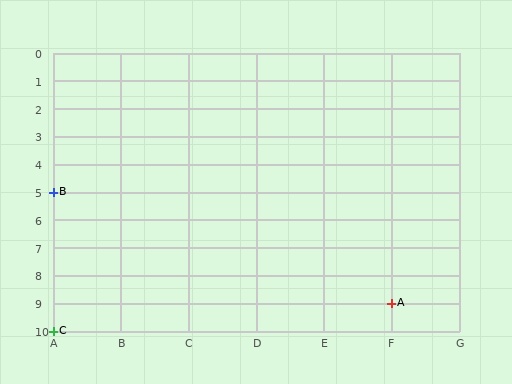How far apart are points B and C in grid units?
Points B and C are 5 rows apart.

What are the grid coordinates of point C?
Point C is at grid coordinates (A, 10).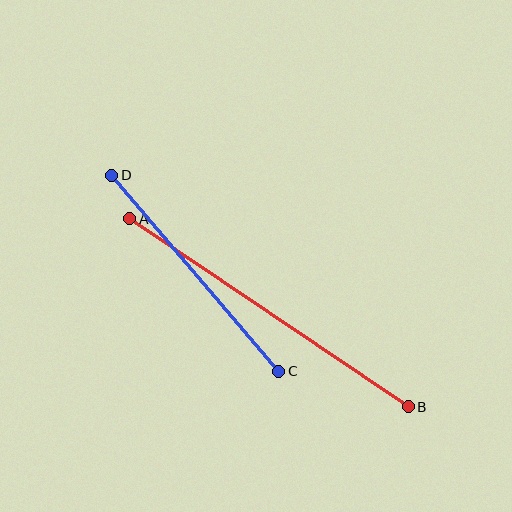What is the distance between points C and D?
The distance is approximately 257 pixels.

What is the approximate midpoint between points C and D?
The midpoint is at approximately (195, 273) pixels.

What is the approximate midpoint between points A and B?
The midpoint is at approximately (269, 313) pixels.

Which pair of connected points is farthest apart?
Points A and B are farthest apart.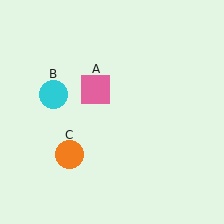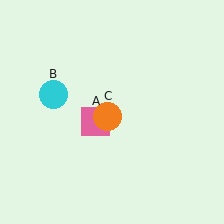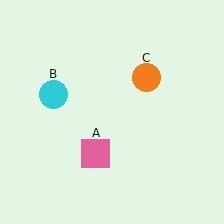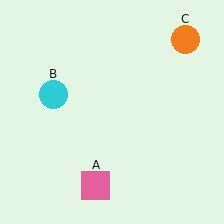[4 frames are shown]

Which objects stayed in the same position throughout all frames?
Cyan circle (object B) remained stationary.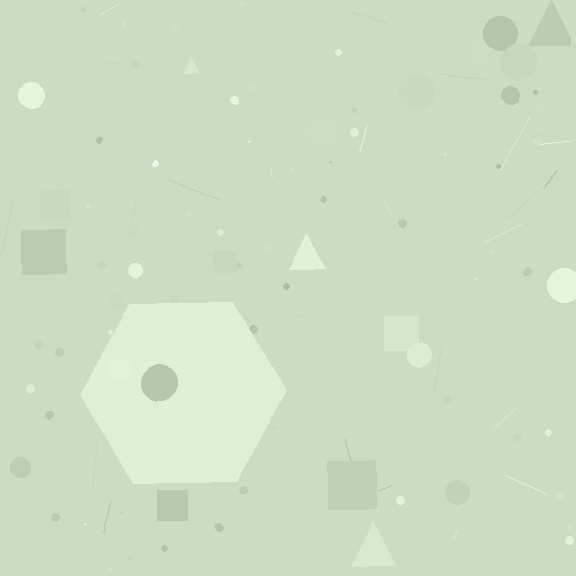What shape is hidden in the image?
A hexagon is hidden in the image.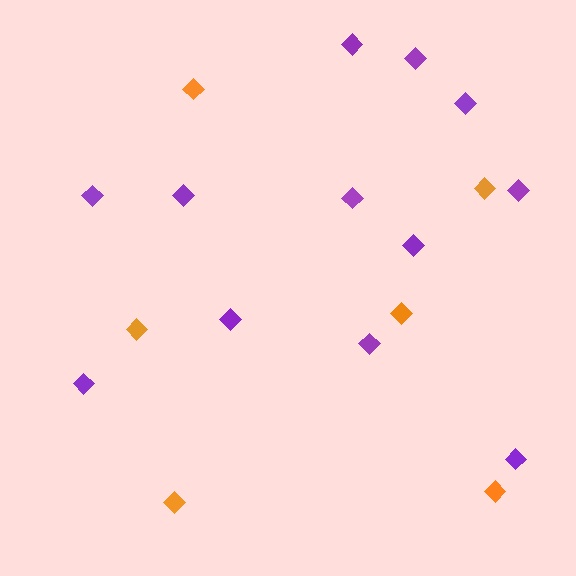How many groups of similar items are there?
There are 2 groups: one group of orange diamonds (6) and one group of purple diamonds (12).